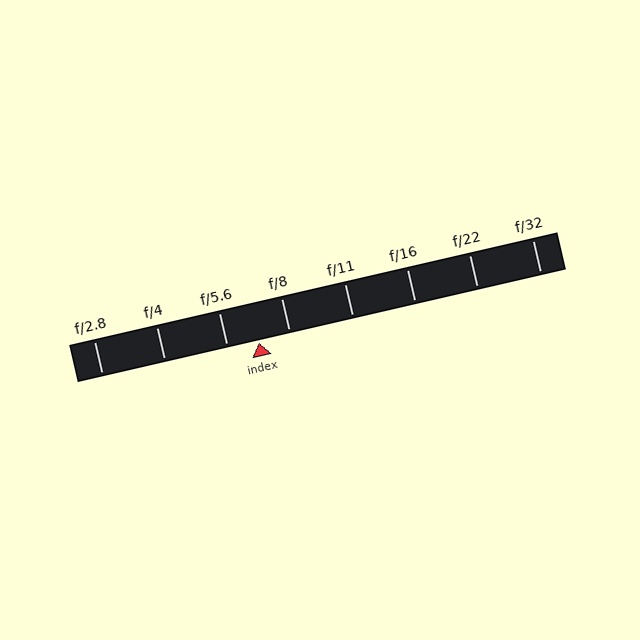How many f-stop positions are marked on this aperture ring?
There are 8 f-stop positions marked.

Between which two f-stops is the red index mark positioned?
The index mark is between f/5.6 and f/8.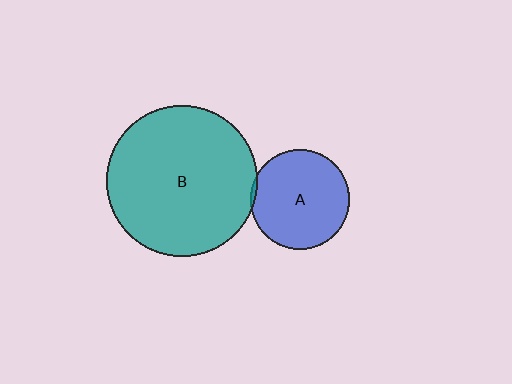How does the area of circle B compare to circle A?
Approximately 2.3 times.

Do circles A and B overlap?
Yes.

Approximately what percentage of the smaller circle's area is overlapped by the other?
Approximately 5%.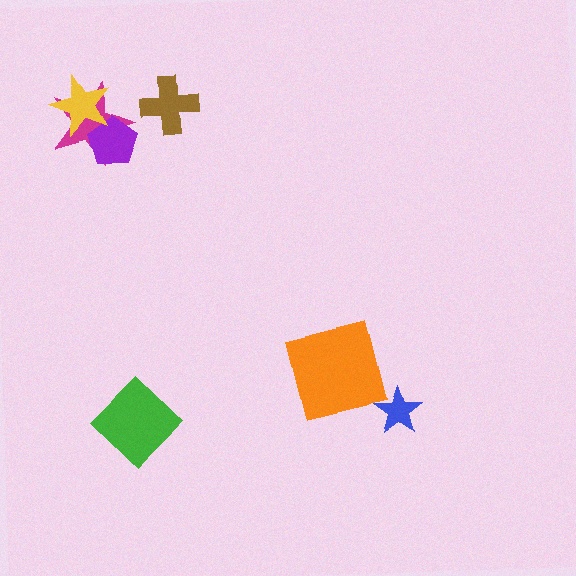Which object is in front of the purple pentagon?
The yellow star is in front of the purple pentagon.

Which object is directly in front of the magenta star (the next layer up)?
The purple pentagon is directly in front of the magenta star.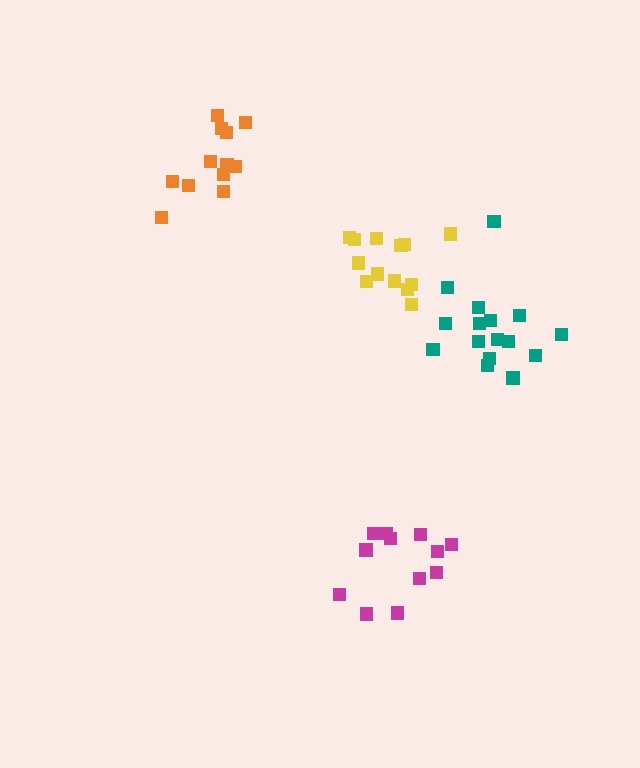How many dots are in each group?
Group 1: 13 dots, Group 2: 13 dots, Group 3: 16 dots, Group 4: 12 dots (54 total).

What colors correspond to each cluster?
The clusters are colored: yellow, orange, teal, magenta.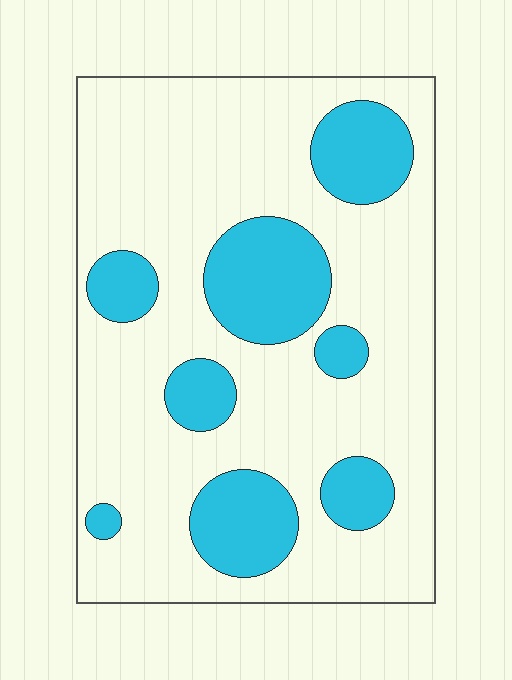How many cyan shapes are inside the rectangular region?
8.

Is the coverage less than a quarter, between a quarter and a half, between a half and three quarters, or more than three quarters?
Less than a quarter.